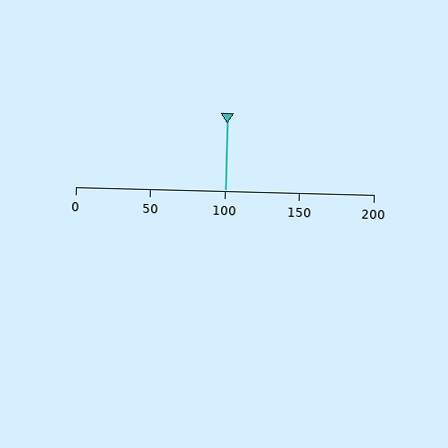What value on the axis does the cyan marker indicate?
The marker indicates approximately 100.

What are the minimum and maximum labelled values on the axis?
The axis runs from 0 to 200.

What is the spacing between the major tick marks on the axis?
The major ticks are spaced 50 apart.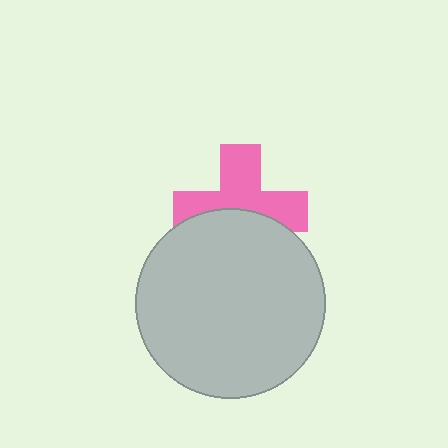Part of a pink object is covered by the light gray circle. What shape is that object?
It is a cross.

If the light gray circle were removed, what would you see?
You would see the complete pink cross.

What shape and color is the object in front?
The object in front is a light gray circle.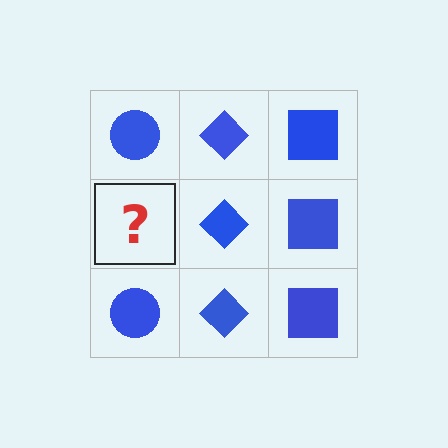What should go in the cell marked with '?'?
The missing cell should contain a blue circle.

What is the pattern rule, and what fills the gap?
The rule is that each column has a consistent shape. The gap should be filled with a blue circle.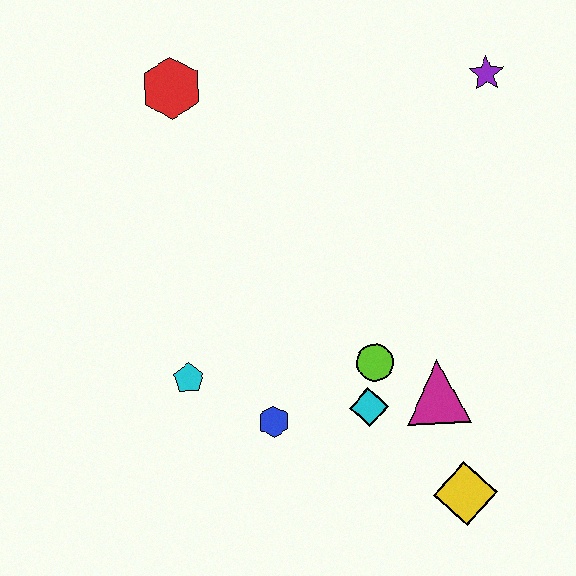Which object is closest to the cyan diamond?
The lime circle is closest to the cyan diamond.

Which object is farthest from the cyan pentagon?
The purple star is farthest from the cyan pentagon.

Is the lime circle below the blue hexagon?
No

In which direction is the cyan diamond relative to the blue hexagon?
The cyan diamond is to the right of the blue hexagon.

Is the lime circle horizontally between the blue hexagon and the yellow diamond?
Yes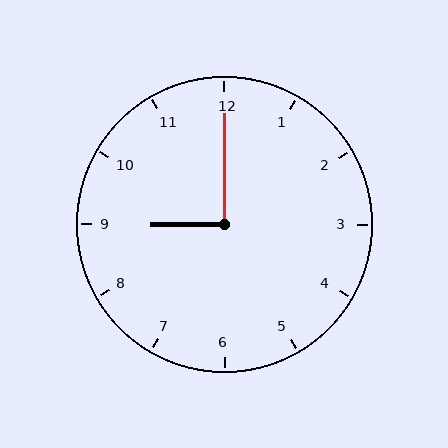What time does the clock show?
9:00.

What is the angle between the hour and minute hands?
Approximately 90 degrees.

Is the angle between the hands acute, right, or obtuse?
It is right.